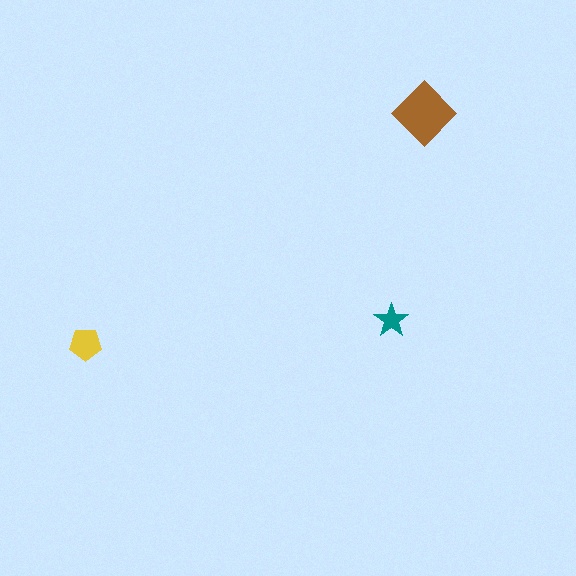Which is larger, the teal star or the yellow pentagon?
The yellow pentagon.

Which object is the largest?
The brown diamond.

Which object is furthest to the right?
The brown diamond is rightmost.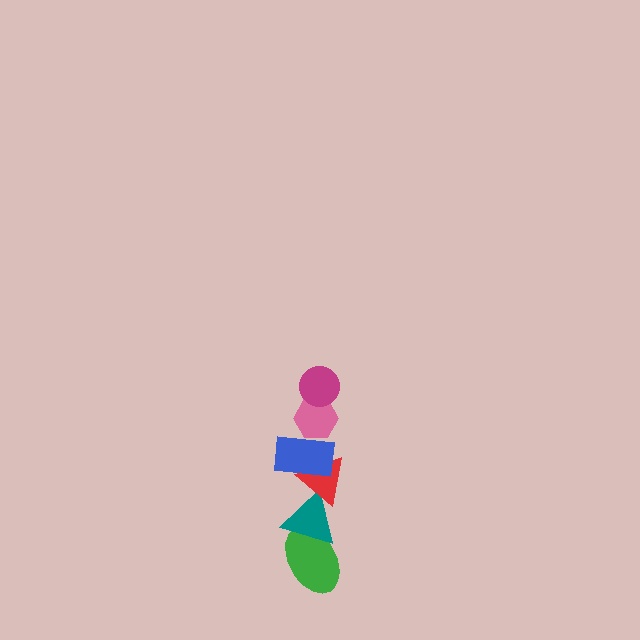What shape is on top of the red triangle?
The blue rectangle is on top of the red triangle.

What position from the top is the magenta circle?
The magenta circle is 1st from the top.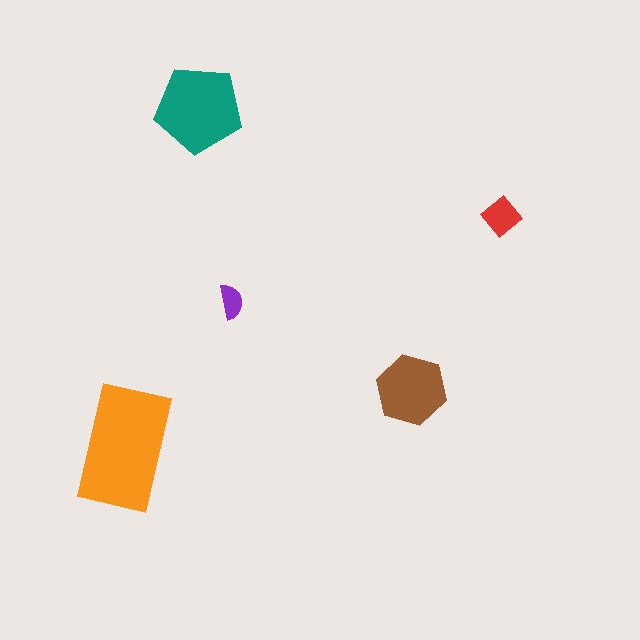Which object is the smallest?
The purple semicircle.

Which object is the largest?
The orange rectangle.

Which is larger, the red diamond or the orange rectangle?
The orange rectangle.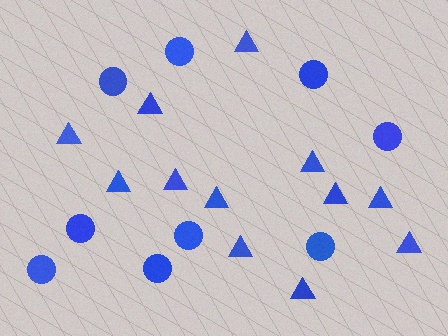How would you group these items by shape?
There are 2 groups: one group of triangles (12) and one group of circles (9).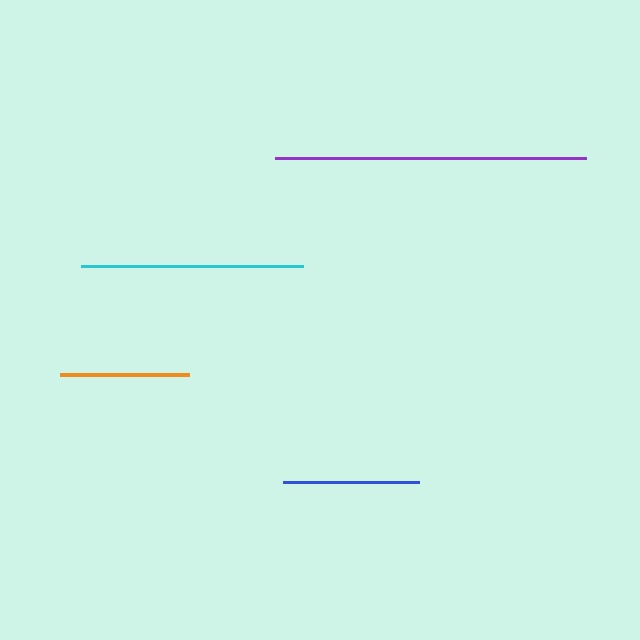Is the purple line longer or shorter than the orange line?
The purple line is longer than the orange line.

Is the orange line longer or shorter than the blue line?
The blue line is longer than the orange line.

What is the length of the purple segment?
The purple segment is approximately 311 pixels long.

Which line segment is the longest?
The purple line is the longest at approximately 311 pixels.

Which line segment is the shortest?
The orange line is the shortest at approximately 130 pixels.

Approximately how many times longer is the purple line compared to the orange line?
The purple line is approximately 2.4 times the length of the orange line.